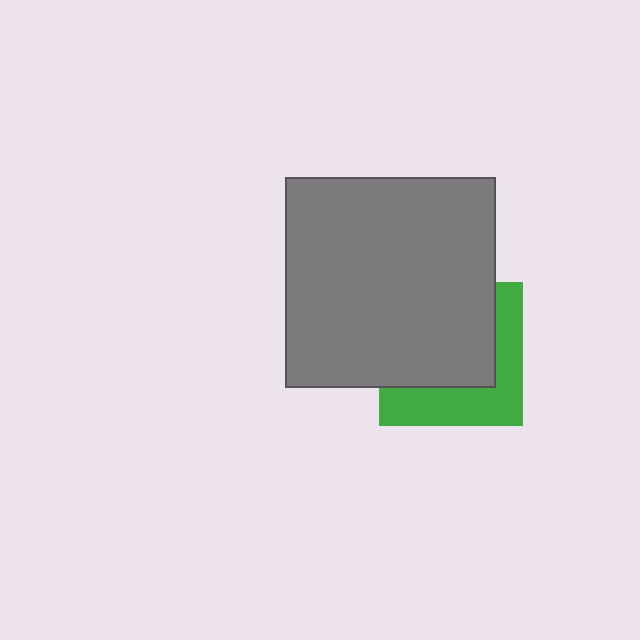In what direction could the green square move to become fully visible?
The green square could move toward the lower-right. That would shift it out from behind the gray square entirely.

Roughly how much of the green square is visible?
A small part of it is visible (roughly 41%).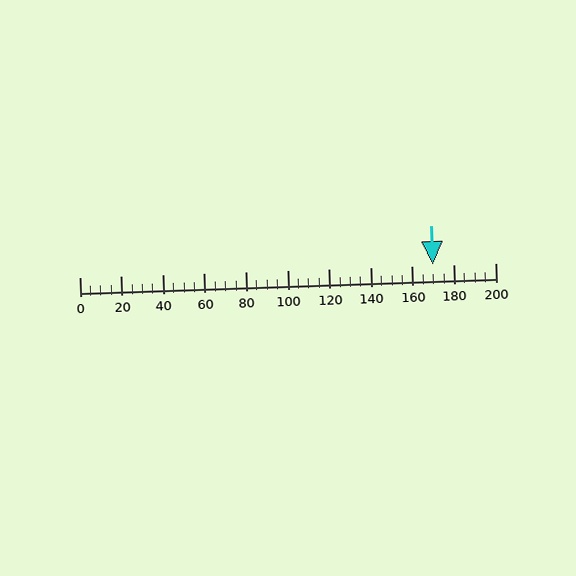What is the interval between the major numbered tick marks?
The major tick marks are spaced 20 units apart.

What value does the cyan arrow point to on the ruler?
The cyan arrow points to approximately 170.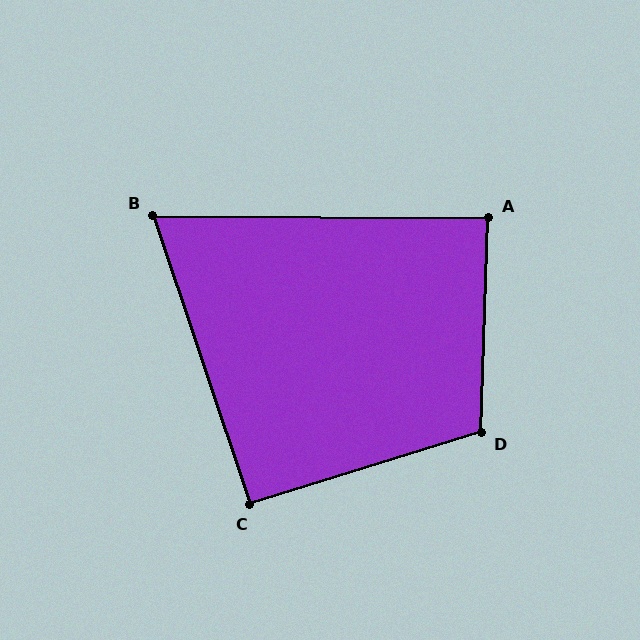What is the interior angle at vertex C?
Approximately 91 degrees (approximately right).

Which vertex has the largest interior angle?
D, at approximately 109 degrees.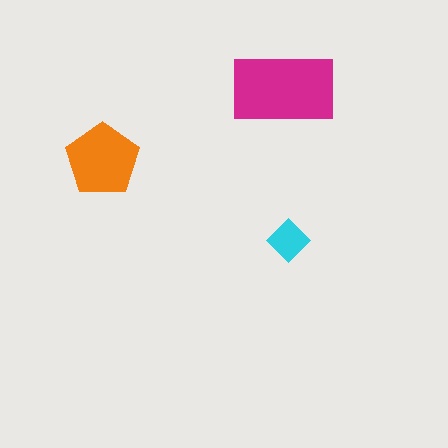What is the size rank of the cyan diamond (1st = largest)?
3rd.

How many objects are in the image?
There are 3 objects in the image.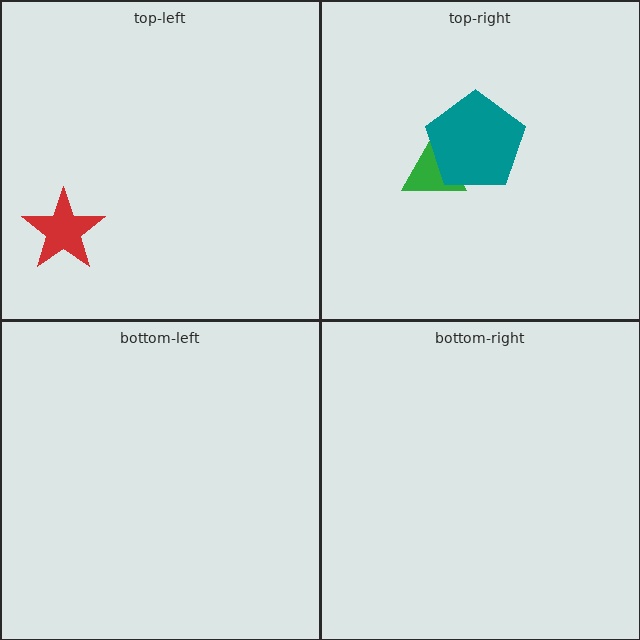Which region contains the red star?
The top-left region.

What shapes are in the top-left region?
The red star.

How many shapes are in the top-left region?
1.